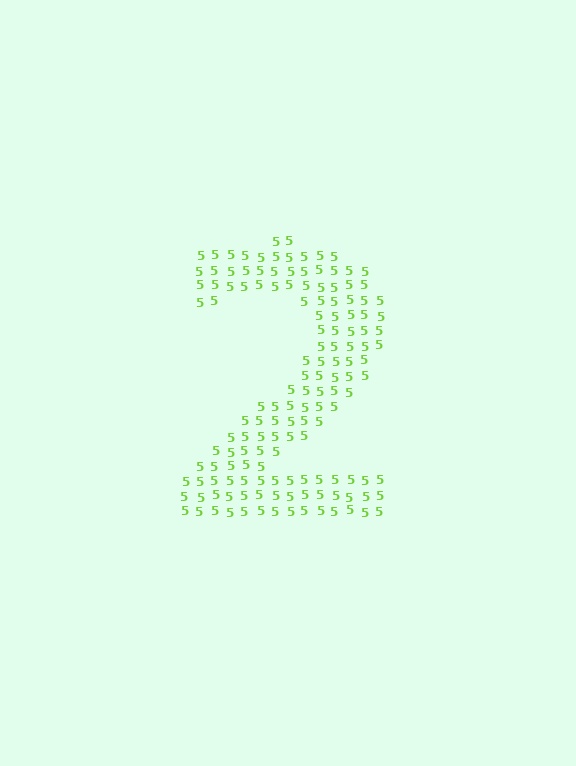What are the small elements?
The small elements are digit 5's.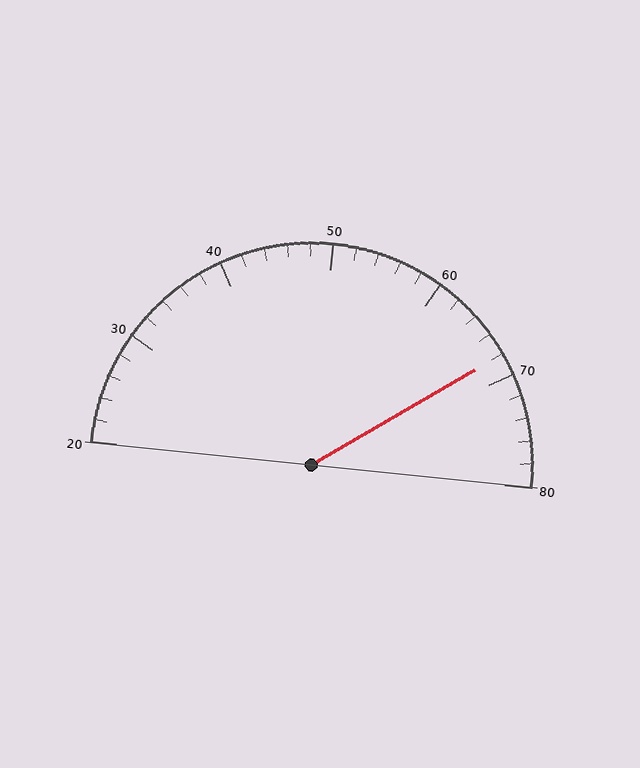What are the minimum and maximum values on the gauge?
The gauge ranges from 20 to 80.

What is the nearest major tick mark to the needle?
The nearest major tick mark is 70.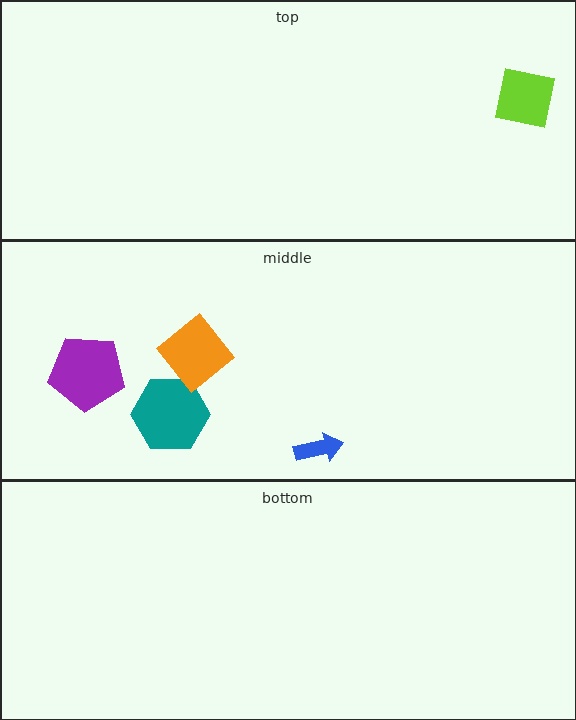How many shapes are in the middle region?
4.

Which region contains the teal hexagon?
The middle region.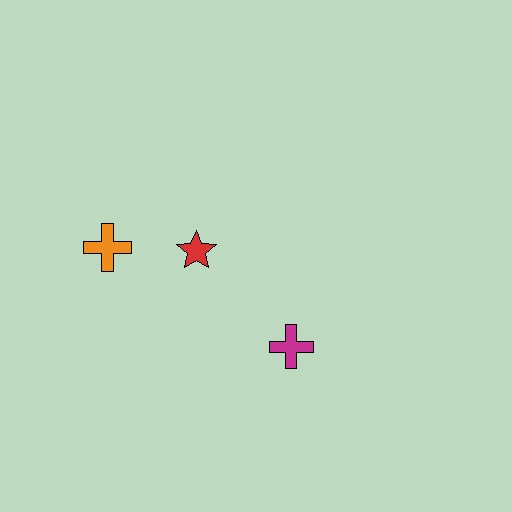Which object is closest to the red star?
The orange cross is closest to the red star.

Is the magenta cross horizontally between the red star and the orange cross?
No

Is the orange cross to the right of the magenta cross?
No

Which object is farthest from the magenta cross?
The orange cross is farthest from the magenta cross.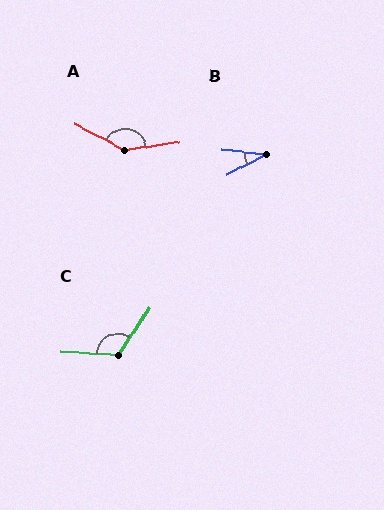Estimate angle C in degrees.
Approximately 120 degrees.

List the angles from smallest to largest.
B (33°), C (120°), A (143°).